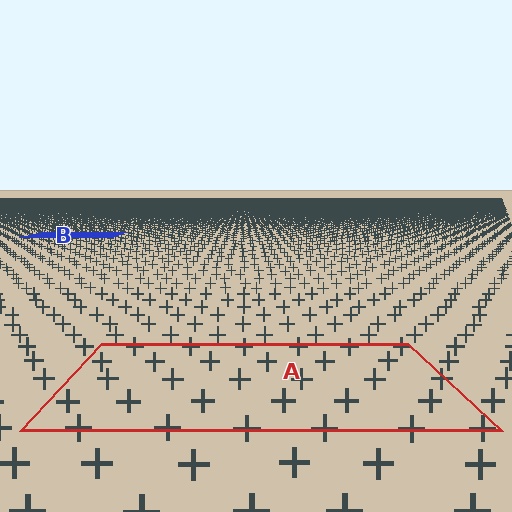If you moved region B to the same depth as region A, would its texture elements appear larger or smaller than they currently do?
They would appear larger. At a closer depth, the same texture elements are projected at a bigger on-screen size.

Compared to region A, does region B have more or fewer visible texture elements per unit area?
Region B has more texture elements per unit area — they are packed more densely because it is farther away.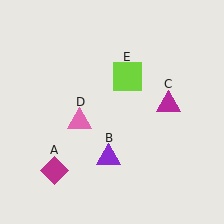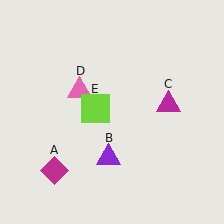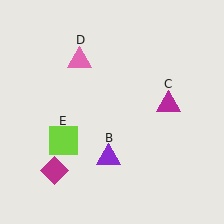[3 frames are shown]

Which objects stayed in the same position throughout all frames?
Magenta diamond (object A) and purple triangle (object B) and magenta triangle (object C) remained stationary.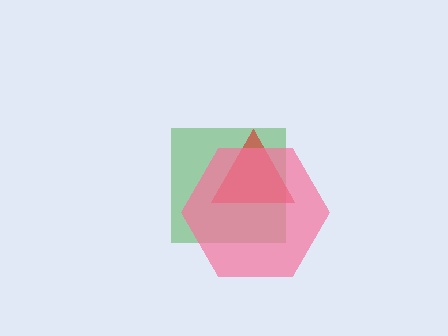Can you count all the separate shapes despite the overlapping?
Yes, there are 3 separate shapes.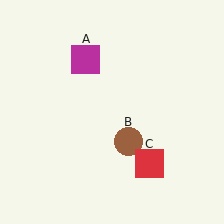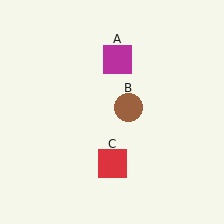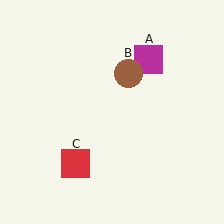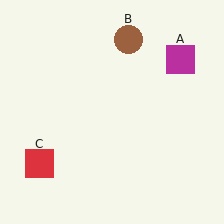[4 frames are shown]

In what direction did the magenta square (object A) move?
The magenta square (object A) moved right.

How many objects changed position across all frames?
3 objects changed position: magenta square (object A), brown circle (object B), red square (object C).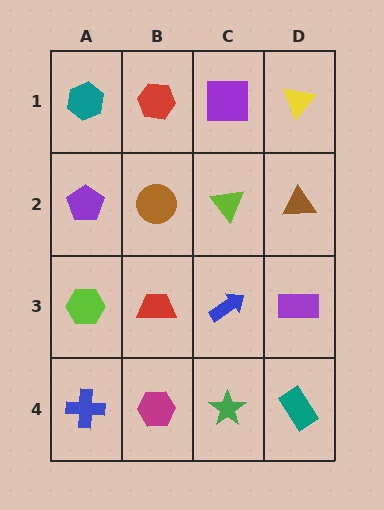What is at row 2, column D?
A brown triangle.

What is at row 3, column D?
A purple rectangle.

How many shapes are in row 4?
4 shapes.